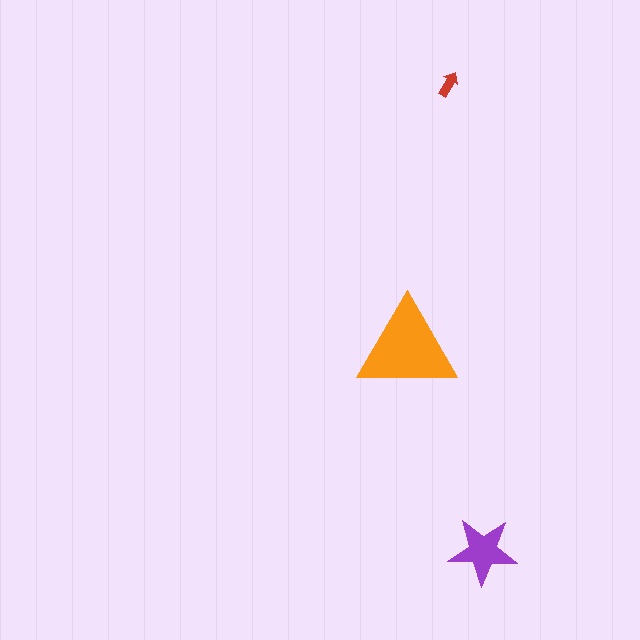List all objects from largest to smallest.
The orange triangle, the purple star, the red arrow.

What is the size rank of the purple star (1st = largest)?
2nd.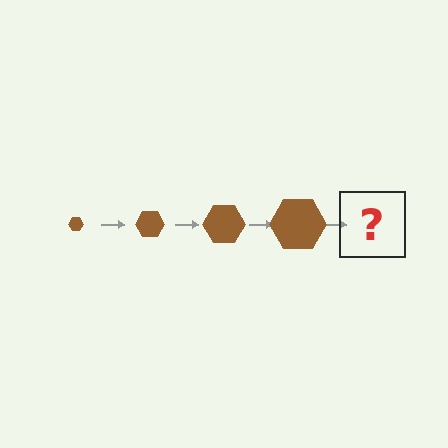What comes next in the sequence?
The next element should be a brown hexagon, larger than the previous one.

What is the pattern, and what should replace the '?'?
The pattern is that the hexagon gets progressively larger each step. The '?' should be a brown hexagon, larger than the previous one.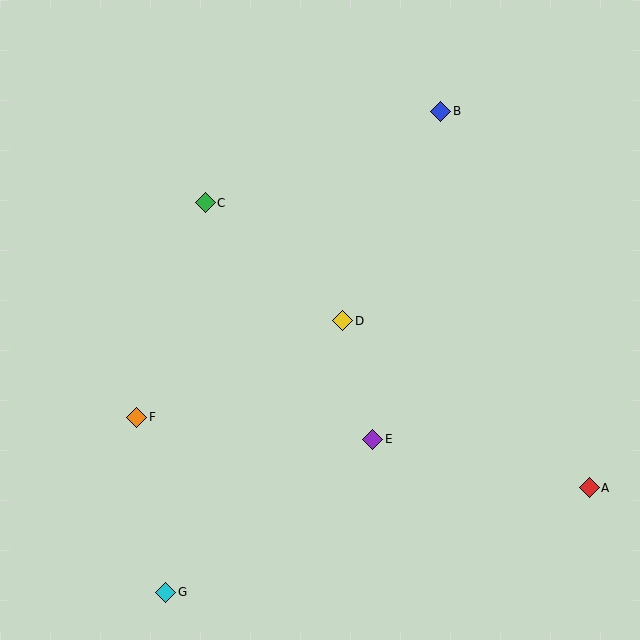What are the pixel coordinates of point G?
Point G is at (166, 592).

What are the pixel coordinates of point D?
Point D is at (343, 321).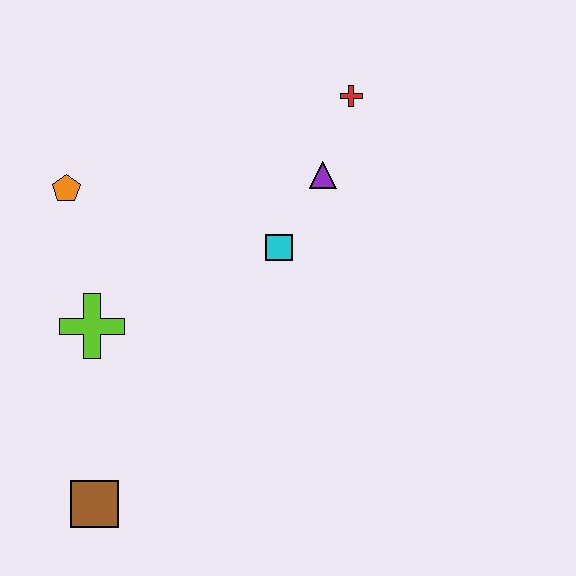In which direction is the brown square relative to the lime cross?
The brown square is below the lime cross.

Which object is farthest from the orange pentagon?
The brown square is farthest from the orange pentagon.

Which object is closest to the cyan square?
The purple triangle is closest to the cyan square.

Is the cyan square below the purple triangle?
Yes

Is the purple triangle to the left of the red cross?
Yes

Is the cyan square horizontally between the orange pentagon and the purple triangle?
Yes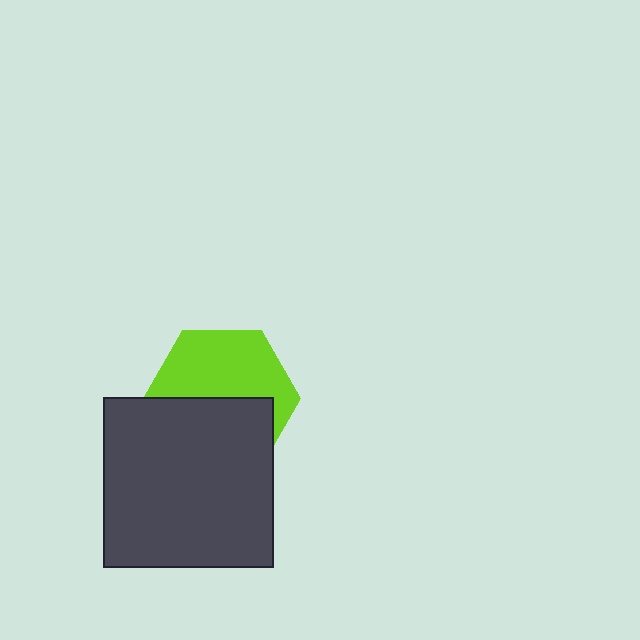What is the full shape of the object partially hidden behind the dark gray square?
The partially hidden object is a lime hexagon.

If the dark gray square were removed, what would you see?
You would see the complete lime hexagon.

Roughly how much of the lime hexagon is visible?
About half of it is visible (roughly 53%).